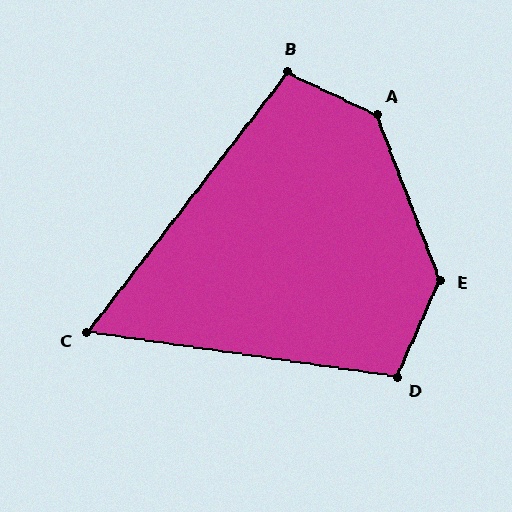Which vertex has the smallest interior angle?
C, at approximately 61 degrees.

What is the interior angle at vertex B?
Approximately 102 degrees (obtuse).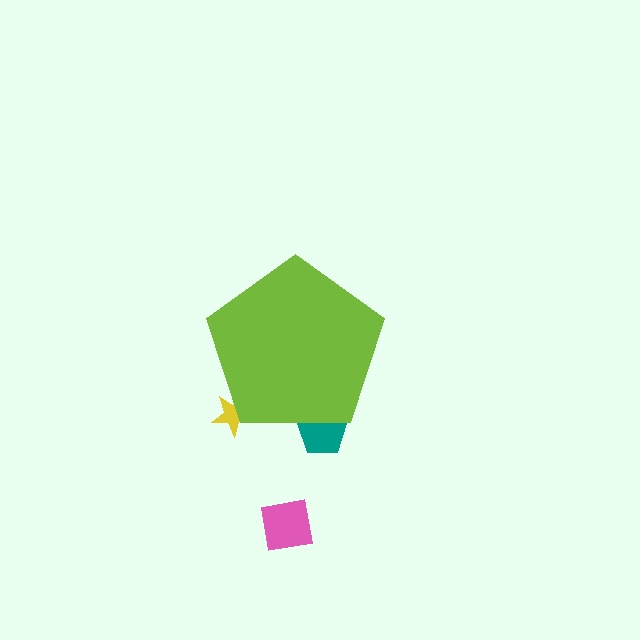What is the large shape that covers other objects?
A lime pentagon.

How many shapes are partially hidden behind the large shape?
2 shapes are partially hidden.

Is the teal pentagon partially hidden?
Yes, the teal pentagon is partially hidden behind the lime pentagon.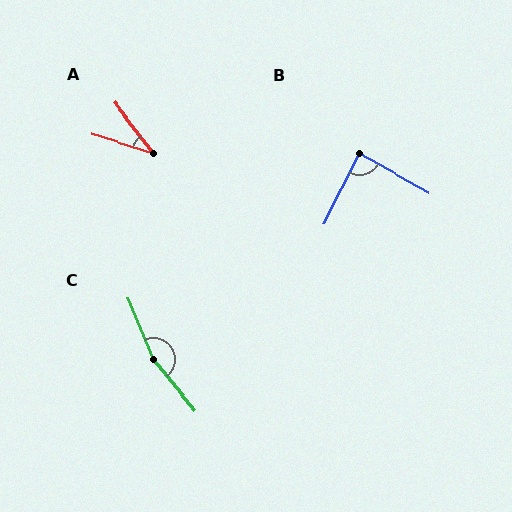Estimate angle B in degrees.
Approximately 88 degrees.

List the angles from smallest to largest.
A (35°), B (88°), C (163°).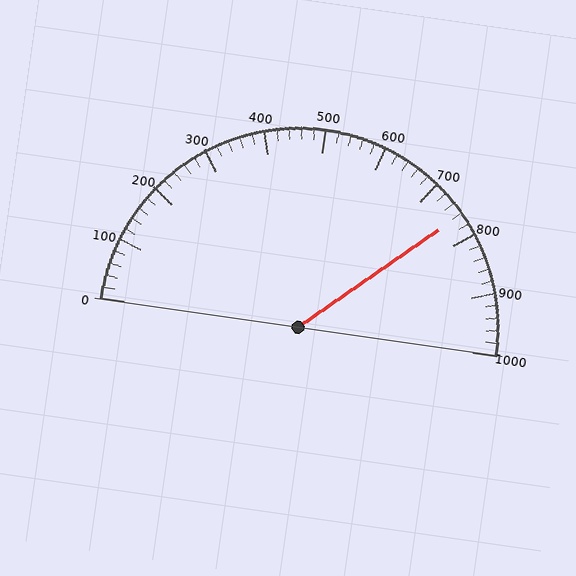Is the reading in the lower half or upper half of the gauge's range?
The reading is in the upper half of the range (0 to 1000).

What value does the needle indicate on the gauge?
The needle indicates approximately 760.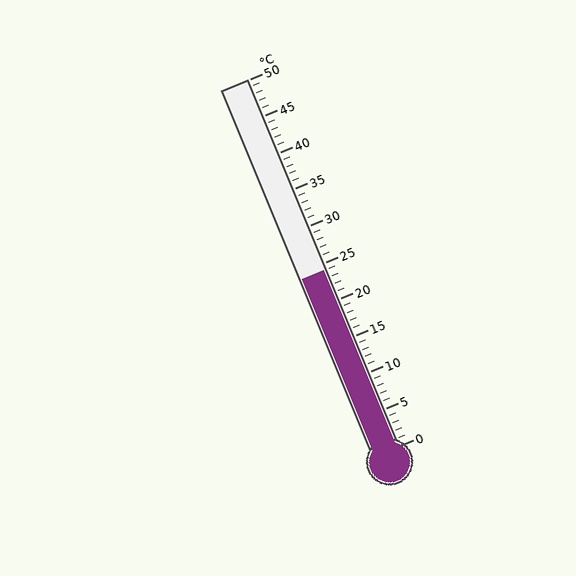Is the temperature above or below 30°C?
The temperature is below 30°C.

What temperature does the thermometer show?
The thermometer shows approximately 24°C.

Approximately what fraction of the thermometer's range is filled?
The thermometer is filled to approximately 50% of its range.